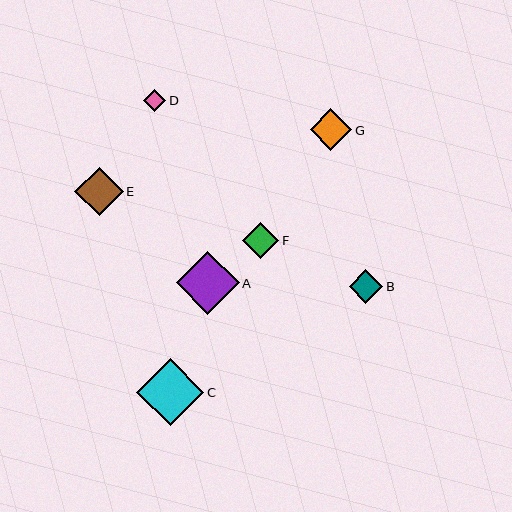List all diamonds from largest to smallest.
From largest to smallest: C, A, E, G, F, B, D.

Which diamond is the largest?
Diamond C is the largest with a size of approximately 67 pixels.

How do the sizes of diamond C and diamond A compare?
Diamond C and diamond A are approximately the same size.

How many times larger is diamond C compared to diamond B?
Diamond C is approximately 2.0 times the size of diamond B.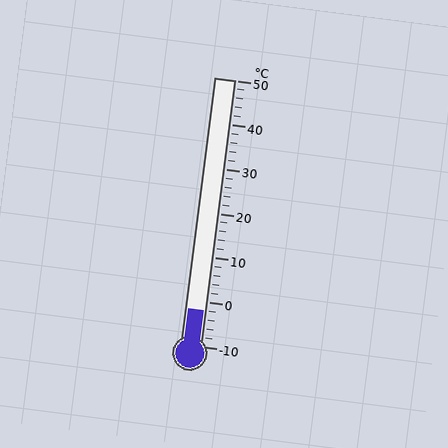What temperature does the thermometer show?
The thermometer shows approximately -2°C.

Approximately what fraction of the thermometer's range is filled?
The thermometer is filled to approximately 15% of its range.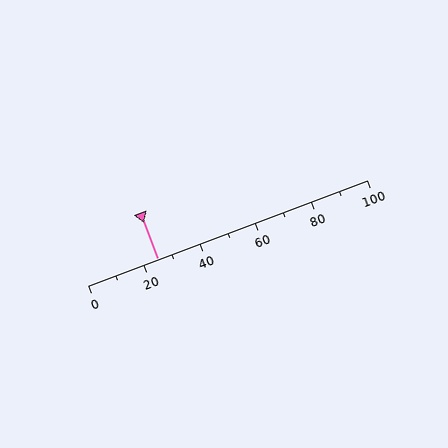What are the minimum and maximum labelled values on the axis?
The axis runs from 0 to 100.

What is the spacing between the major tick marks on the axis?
The major ticks are spaced 20 apart.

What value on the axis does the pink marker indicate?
The marker indicates approximately 25.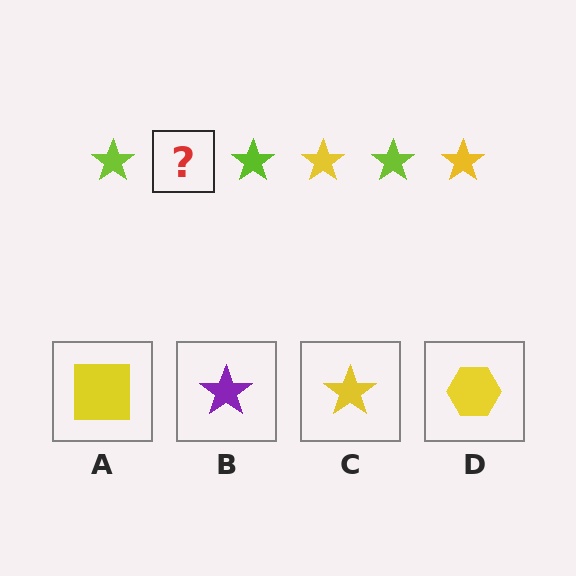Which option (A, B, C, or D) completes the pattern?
C.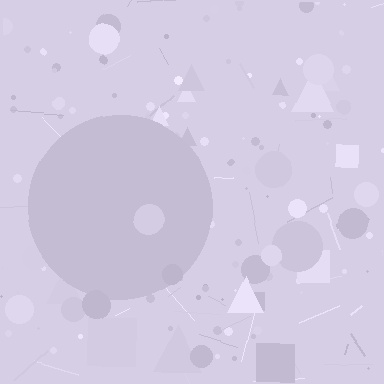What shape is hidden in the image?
A circle is hidden in the image.